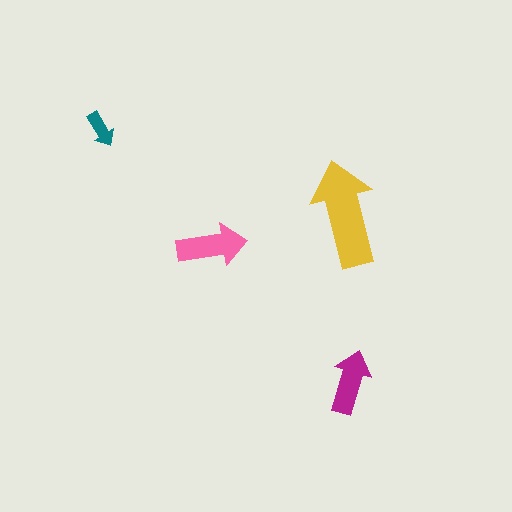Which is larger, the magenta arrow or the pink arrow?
The pink one.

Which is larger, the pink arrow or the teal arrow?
The pink one.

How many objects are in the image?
There are 4 objects in the image.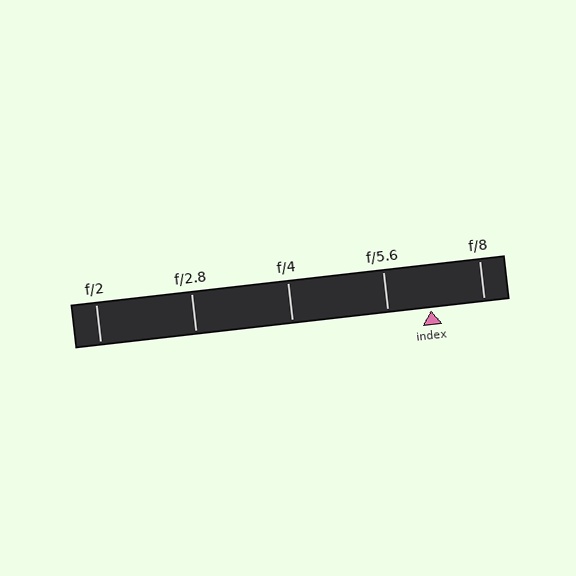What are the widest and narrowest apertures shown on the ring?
The widest aperture shown is f/2 and the narrowest is f/8.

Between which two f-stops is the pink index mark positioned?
The index mark is between f/5.6 and f/8.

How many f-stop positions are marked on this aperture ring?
There are 5 f-stop positions marked.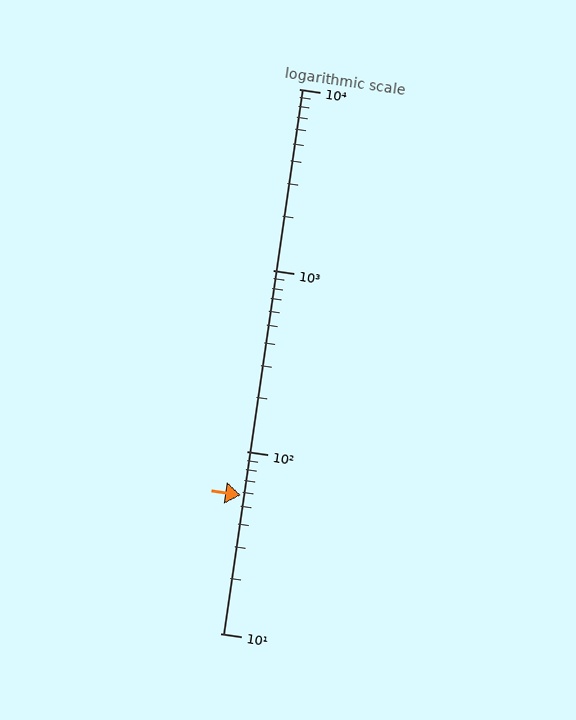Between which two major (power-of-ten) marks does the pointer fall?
The pointer is between 10 and 100.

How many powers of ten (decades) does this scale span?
The scale spans 3 decades, from 10 to 10000.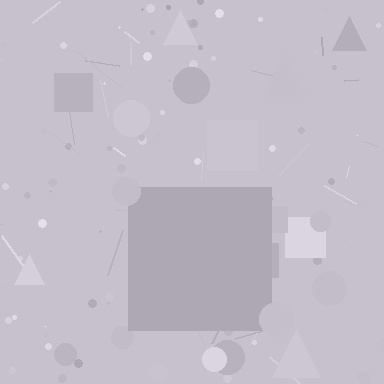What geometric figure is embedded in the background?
A square is embedded in the background.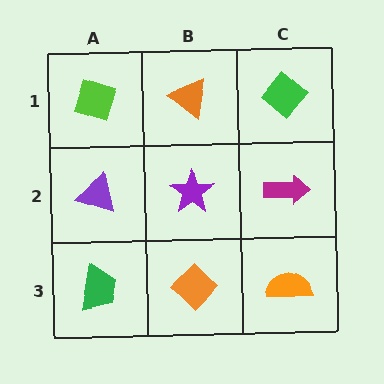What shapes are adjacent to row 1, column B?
A purple star (row 2, column B), a lime diamond (row 1, column A), a green diamond (row 1, column C).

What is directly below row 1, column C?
A magenta arrow.